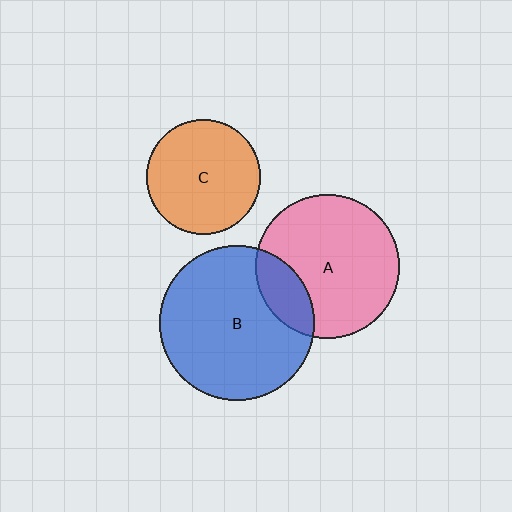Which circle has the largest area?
Circle B (blue).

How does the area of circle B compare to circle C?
Approximately 1.8 times.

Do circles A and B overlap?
Yes.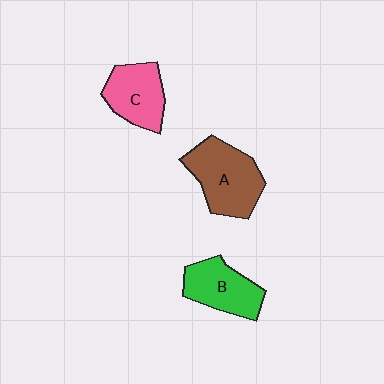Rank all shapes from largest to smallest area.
From largest to smallest: A (brown), B (green), C (pink).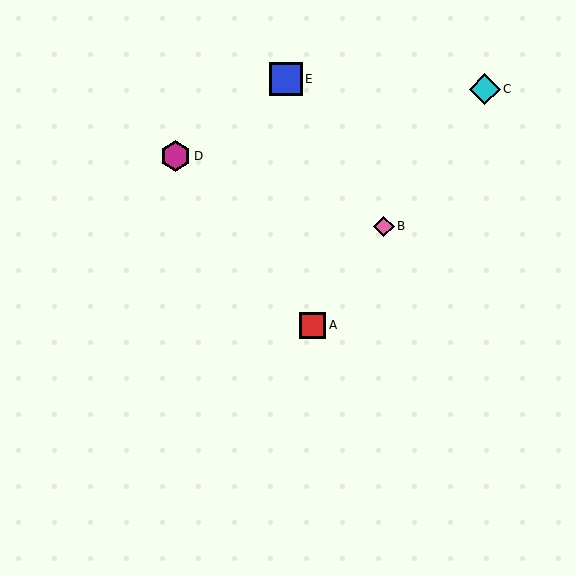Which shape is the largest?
The blue square (labeled E) is the largest.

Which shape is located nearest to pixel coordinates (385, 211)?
The pink diamond (labeled B) at (384, 226) is nearest to that location.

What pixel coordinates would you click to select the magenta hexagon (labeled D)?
Click at (175, 156) to select the magenta hexagon D.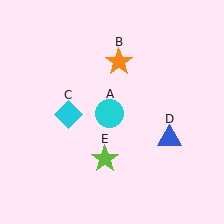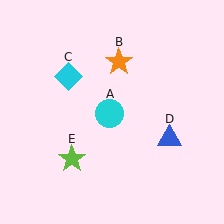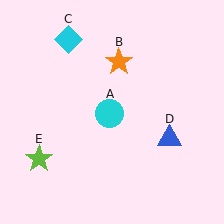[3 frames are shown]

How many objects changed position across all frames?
2 objects changed position: cyan diamond (object C), lime star (object E).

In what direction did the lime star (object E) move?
The lime star (object E) moved left.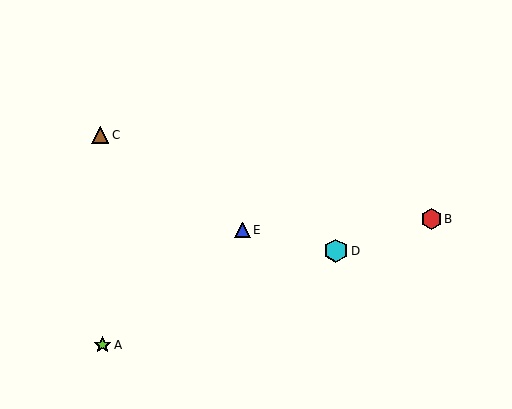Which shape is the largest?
The cyan hexagon (labeled D) is the largest.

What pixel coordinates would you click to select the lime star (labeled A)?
Click at (103, 345) to select the lime star A.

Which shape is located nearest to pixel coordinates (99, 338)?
The lime star (labeled A) at (103, 345) is nearest to that location.